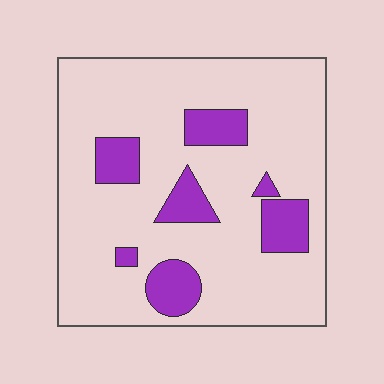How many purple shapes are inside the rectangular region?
7.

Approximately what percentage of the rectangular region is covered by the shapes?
Approximately 15%.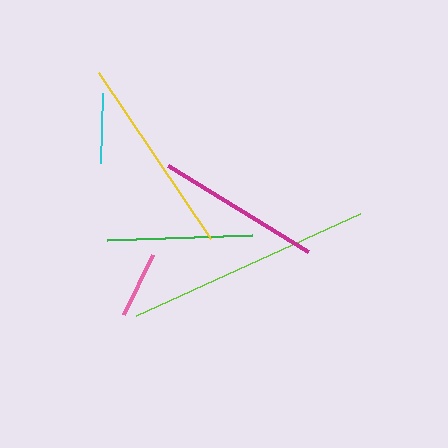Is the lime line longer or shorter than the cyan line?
The lime line is longer than the cyan line.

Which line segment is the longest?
The lime line is the longest at approximately 247 pixels.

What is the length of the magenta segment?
The magenta segment is approximately 165 pixels long.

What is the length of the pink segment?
The pink segment is approximately 66 pixels long.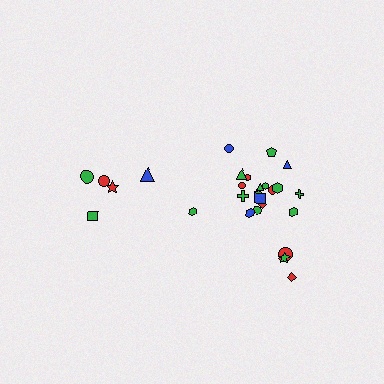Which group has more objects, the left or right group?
The right group.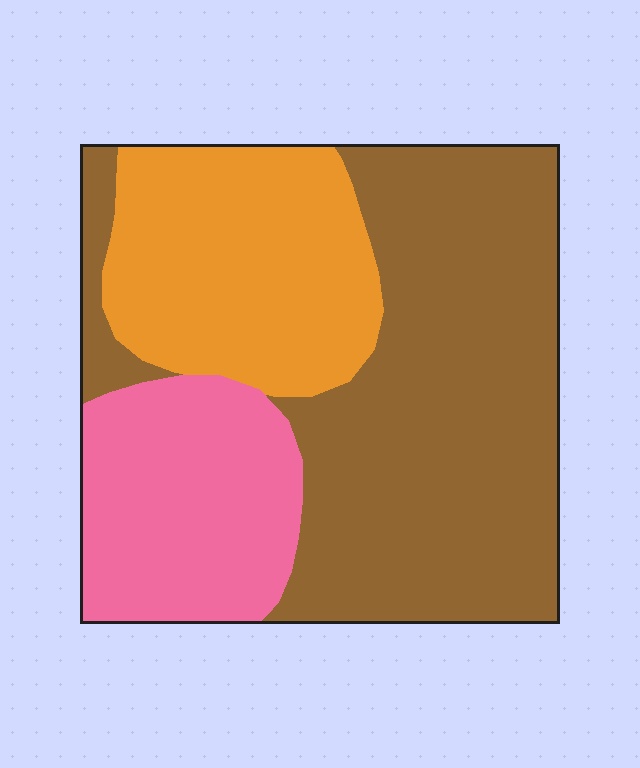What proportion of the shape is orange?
Orange covers around 25% of the shape.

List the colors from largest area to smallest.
From largest to smallest: brown, orange, pink.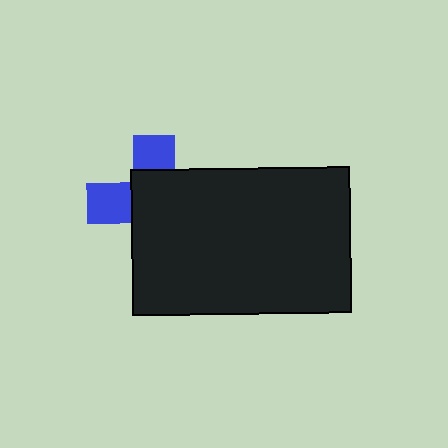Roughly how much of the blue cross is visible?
A small part of it is visible (roughly 34%).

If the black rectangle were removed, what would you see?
You would see the complete blue cross.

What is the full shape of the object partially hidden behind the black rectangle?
The partially hidden object is a blue cross.